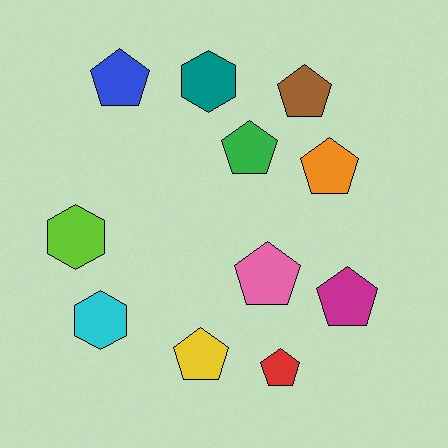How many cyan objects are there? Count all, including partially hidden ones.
There is 1 cyan object.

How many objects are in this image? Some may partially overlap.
There are 11 objects.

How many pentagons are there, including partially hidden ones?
There are 8 pentagons.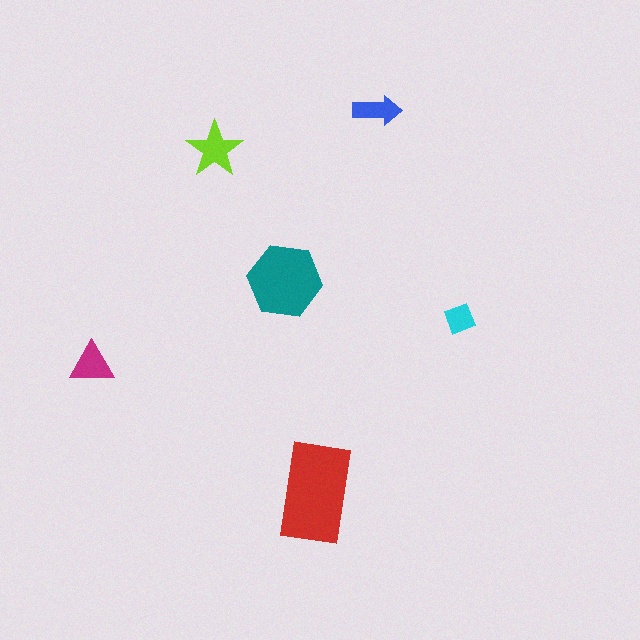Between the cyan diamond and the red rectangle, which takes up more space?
The red rectangle.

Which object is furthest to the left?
The magenta triangle is leftmost.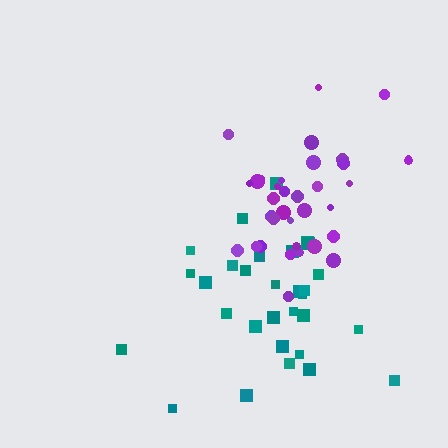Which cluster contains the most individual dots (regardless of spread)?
Purple (35).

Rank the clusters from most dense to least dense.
purple, teal.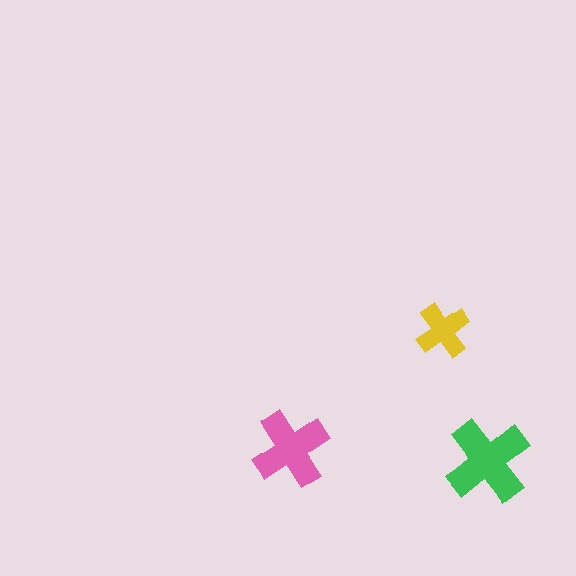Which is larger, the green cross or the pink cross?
The green one.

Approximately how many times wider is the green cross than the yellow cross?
About 1.5 times wider.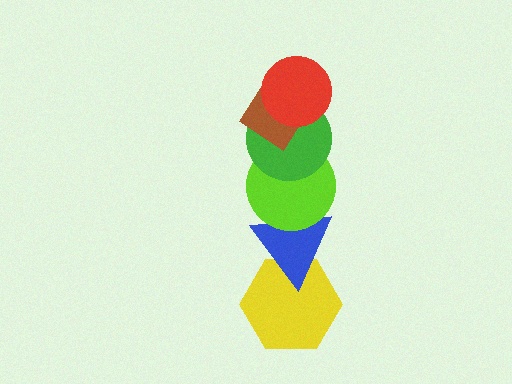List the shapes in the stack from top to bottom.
From top to bottom: the red circle, the brown diamond, the green circle, the lime circle, the blue triangle, the yellow hexagon.